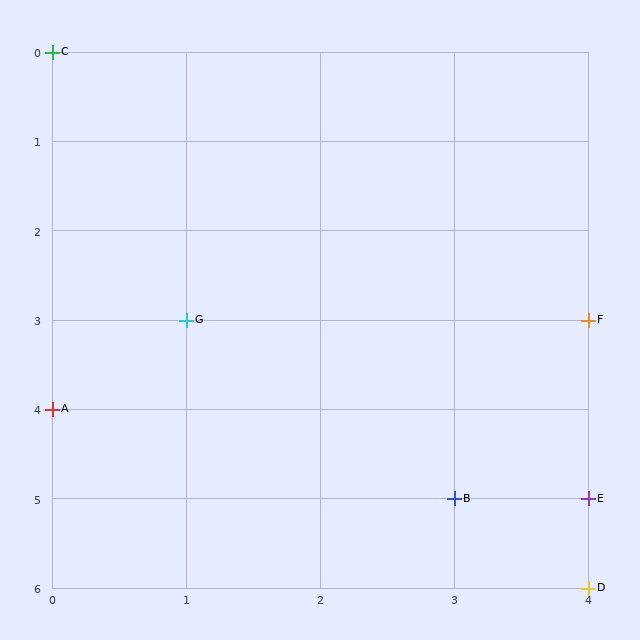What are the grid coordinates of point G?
Point G is at grid coordinates (1, 3).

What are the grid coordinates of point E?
Point E is at grid coordinates (4, 5).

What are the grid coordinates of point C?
Point C is at grid coordinates (0, 0).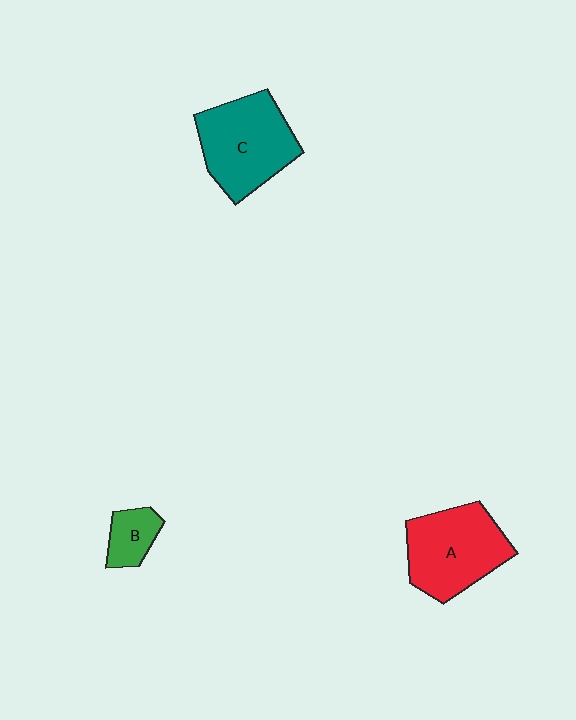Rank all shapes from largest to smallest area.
From largest to smallest: C (teal), A (red), B (green).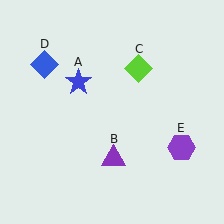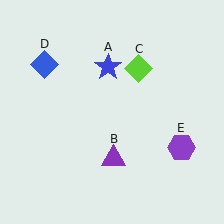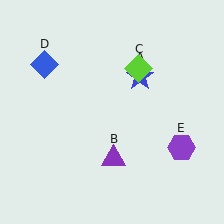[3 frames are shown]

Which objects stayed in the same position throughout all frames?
Purple triangle (object B) and lime diamond (object C) and blue diamond (object D) and purple hexagon (object E) remained stationary.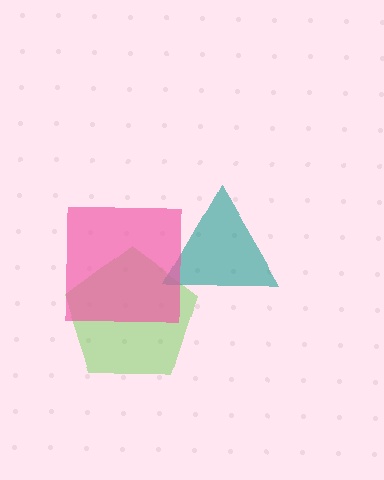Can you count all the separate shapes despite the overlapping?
Yes, there are 3 separate shapes.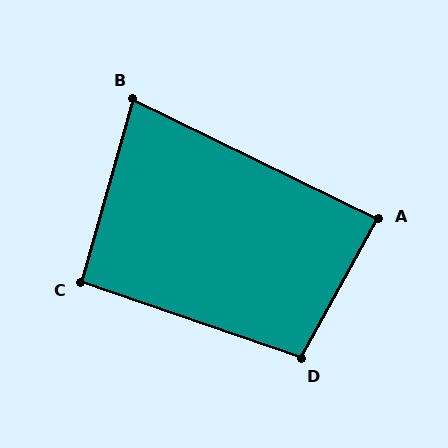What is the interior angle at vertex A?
Approximately 87 degrees (approximately right).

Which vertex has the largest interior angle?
D, at approximately 100 degrees.